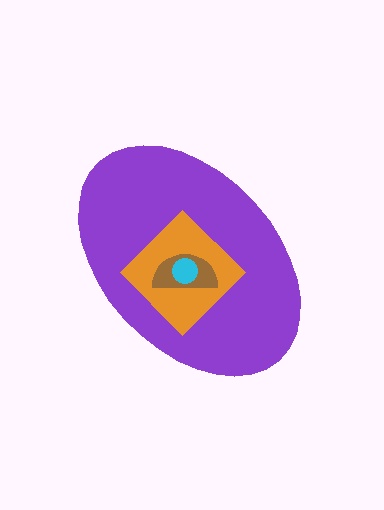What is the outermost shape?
The purple ellipse.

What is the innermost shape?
The cyan circle.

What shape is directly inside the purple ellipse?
The orange diamond.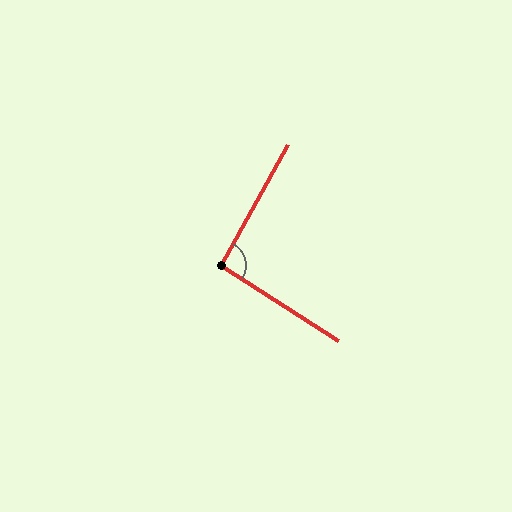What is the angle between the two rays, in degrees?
Approximately 94 degrees.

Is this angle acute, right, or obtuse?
It is approximately a right angle.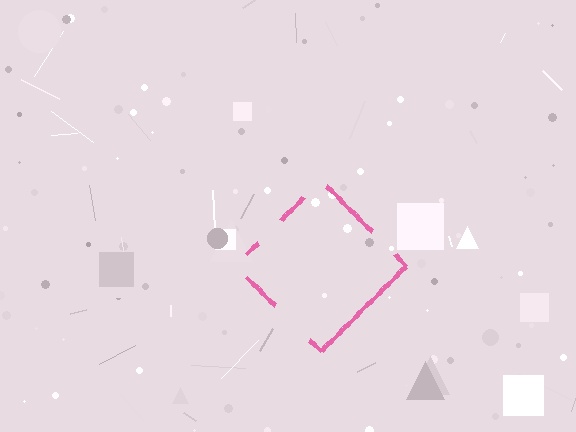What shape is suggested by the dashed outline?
The dashed outline suggests a diamond.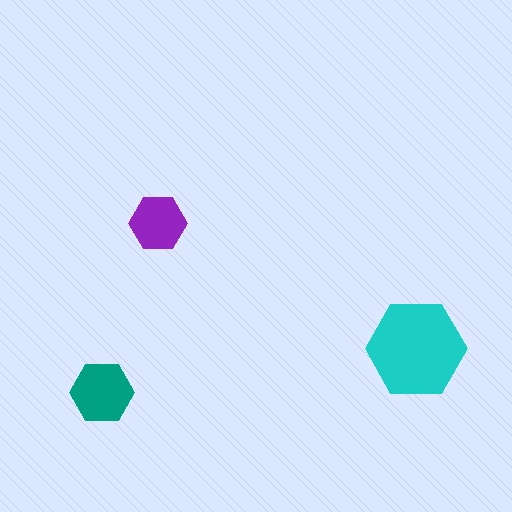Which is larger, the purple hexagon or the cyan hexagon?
The cyan one.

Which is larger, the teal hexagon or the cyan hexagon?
The cyan one.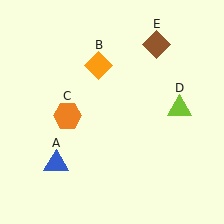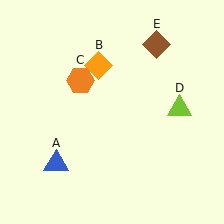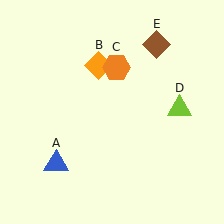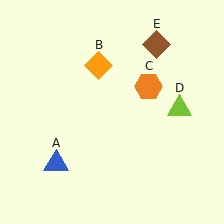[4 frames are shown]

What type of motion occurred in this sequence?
The orange hexagon (object C) rotated clockwise around the center of the scene.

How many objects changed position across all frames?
1 object changed position: orange hexagon (object C).